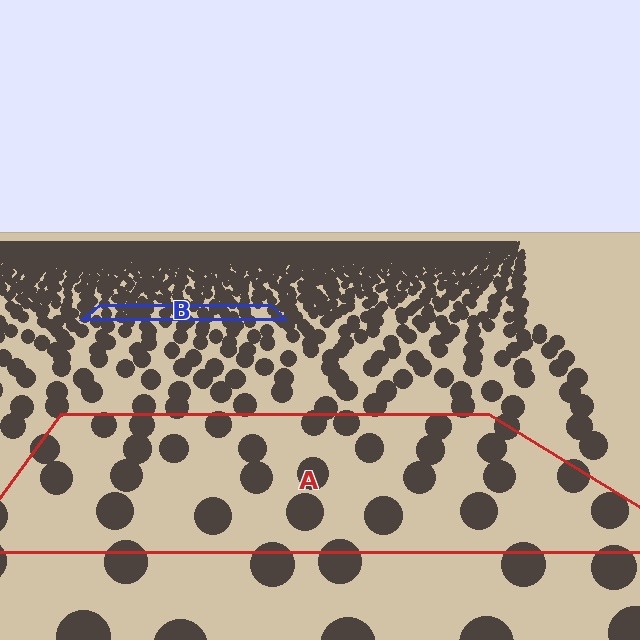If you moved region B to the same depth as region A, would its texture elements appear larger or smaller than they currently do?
They would appear larger. At a closer depth, the same texture elements are projected at a bigger on-screen size.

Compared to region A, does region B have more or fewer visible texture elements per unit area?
Region B has more texture elements per unit area — they are packed more densely because it is farther away.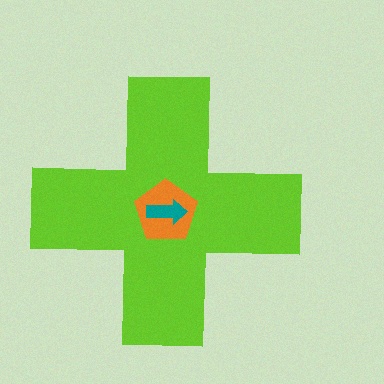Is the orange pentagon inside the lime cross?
Yes.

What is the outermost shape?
The lime cross.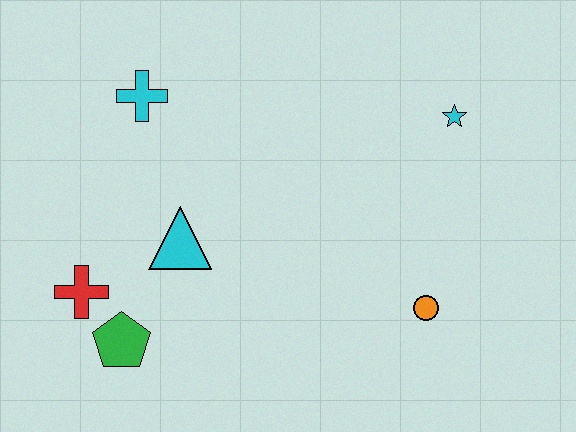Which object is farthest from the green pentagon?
The cyan star is farthest from the green pentagon.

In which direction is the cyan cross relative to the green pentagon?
The cyan cross is above the green pentagon.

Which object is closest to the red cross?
The green pentagon is closest to the red cross.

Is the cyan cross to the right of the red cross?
Yes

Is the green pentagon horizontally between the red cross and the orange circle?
Yes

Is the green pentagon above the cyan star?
No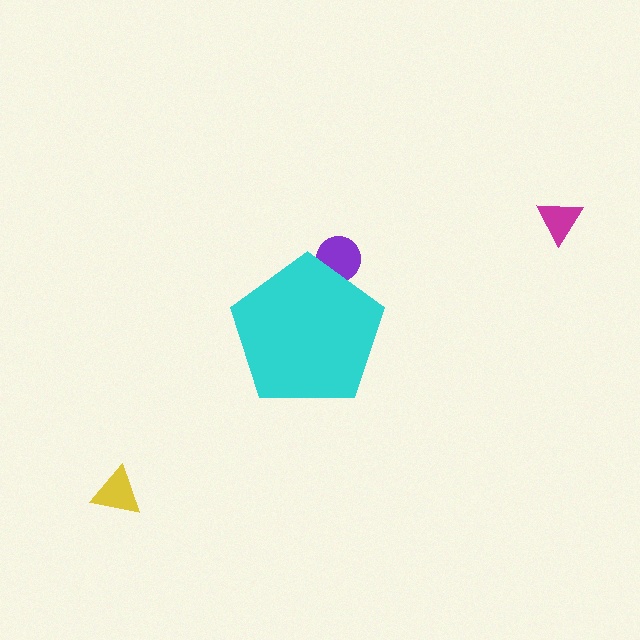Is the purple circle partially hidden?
Yes, the purple circle is partially hidden behind the cyan pentagon.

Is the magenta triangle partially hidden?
No, the magenta triangle is fully visible.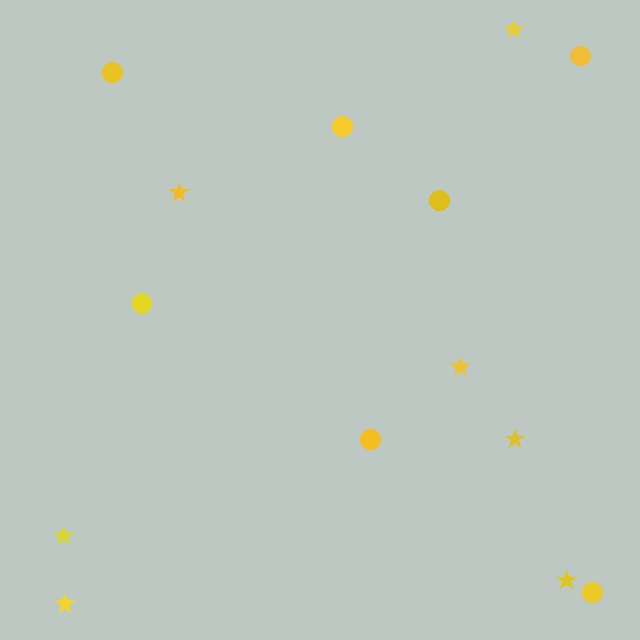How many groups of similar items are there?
There are 2 groups: one group of stars (7) and one group of circles (7).